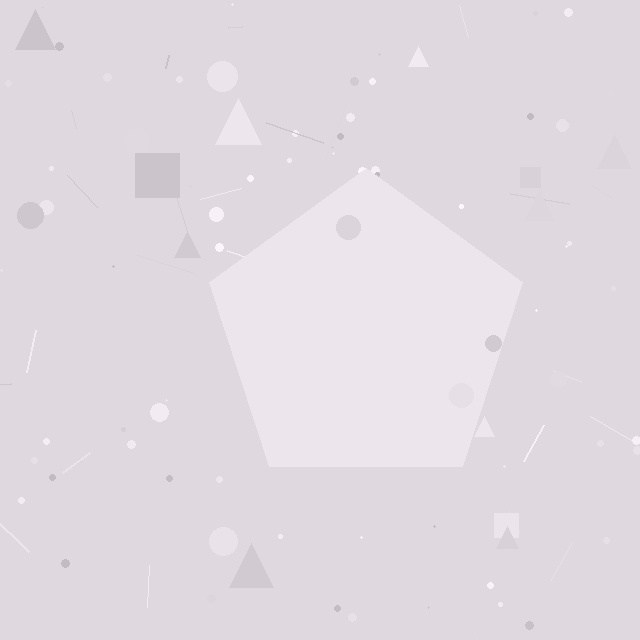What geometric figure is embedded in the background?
A pentagon is embedded in the background.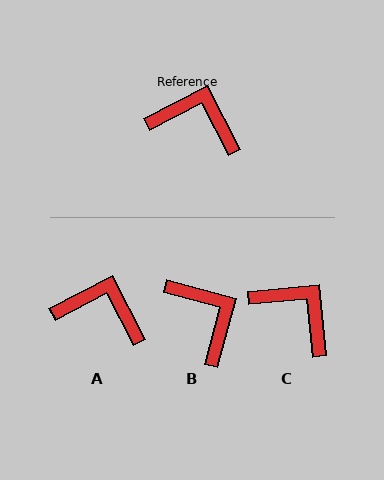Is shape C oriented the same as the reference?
No, it is off by about 22 degrees.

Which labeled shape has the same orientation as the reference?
A.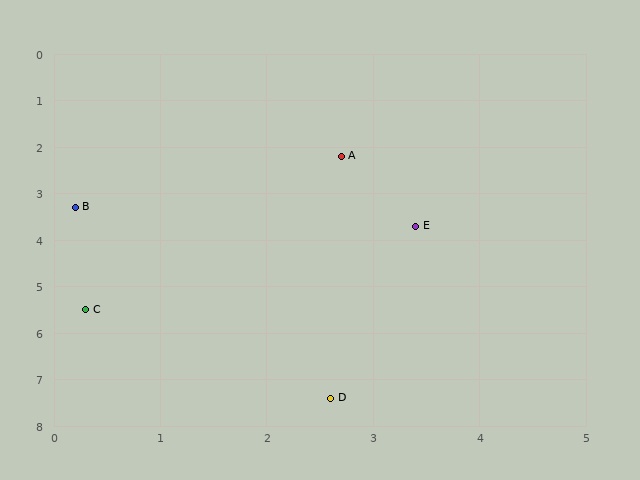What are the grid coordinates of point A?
Point A is at approximately (2.7, 2.2).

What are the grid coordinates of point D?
Point D is at approximately (2.6, 7.4).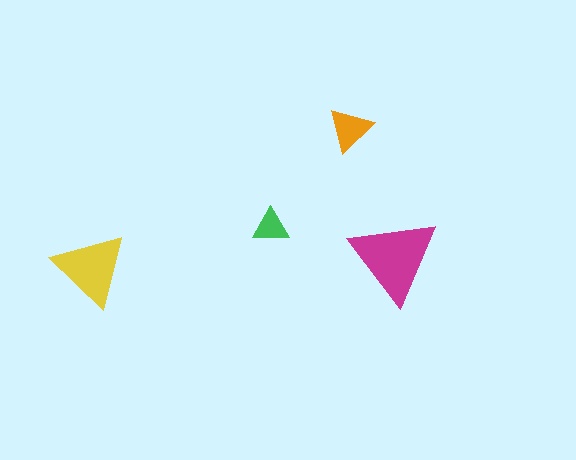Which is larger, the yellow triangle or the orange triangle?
The yellow one.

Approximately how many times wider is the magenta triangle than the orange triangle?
About 2 times wider.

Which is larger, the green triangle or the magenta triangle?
The magenta one.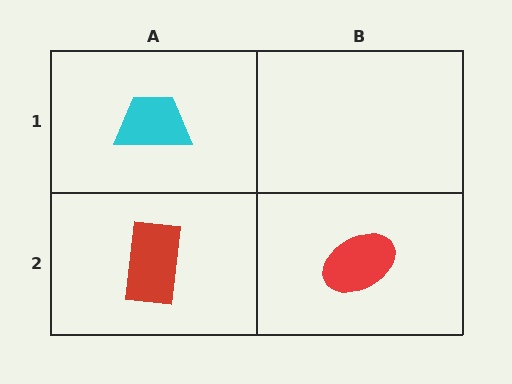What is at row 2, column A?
A red rectangle.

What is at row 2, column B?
A red ellipse.